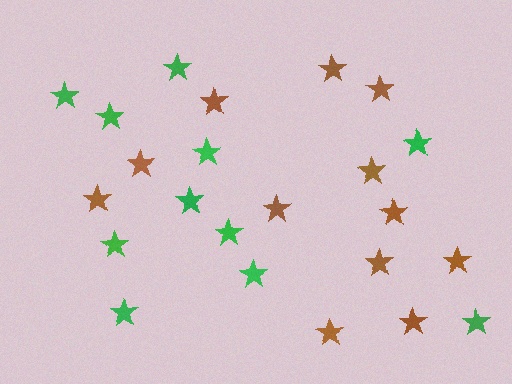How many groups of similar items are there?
There are 2 groups: one group of brown stars (12) and one group of green stars (11).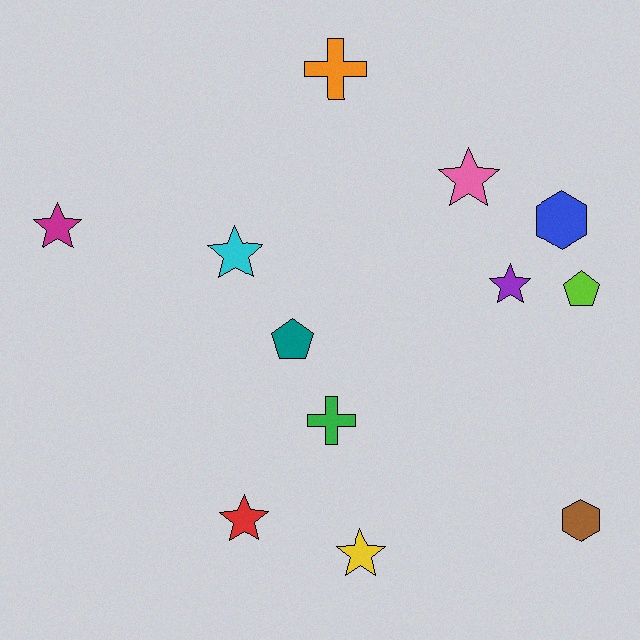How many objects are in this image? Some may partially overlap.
There are 12 objects.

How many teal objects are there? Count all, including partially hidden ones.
There is 1 teal object.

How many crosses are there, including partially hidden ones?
There are 2 crosses.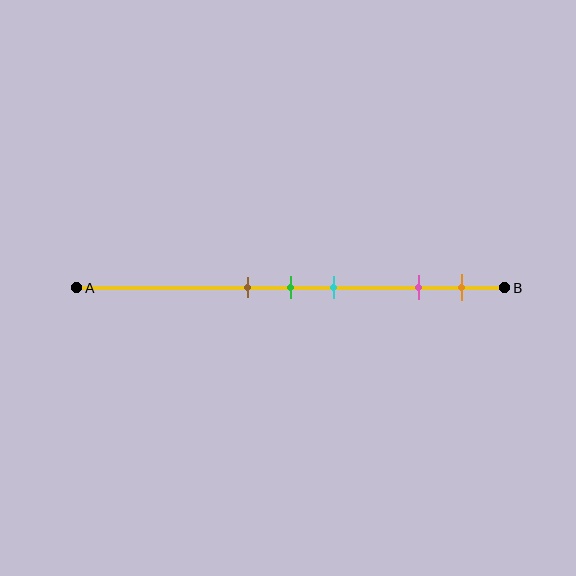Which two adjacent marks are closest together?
The brown and green marks are the closest adjacent pair.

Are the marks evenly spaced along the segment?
No, the marks are not evenly spaced.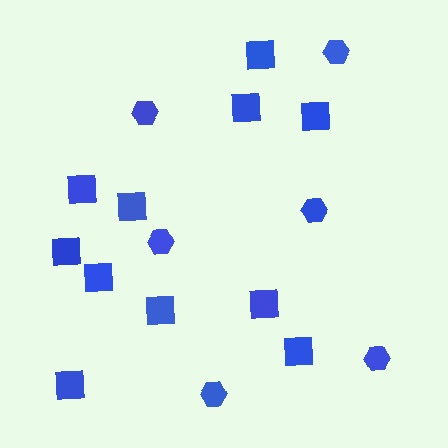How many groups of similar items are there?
There are 2 groups: one group of squares (11) and one group of hexagons (6).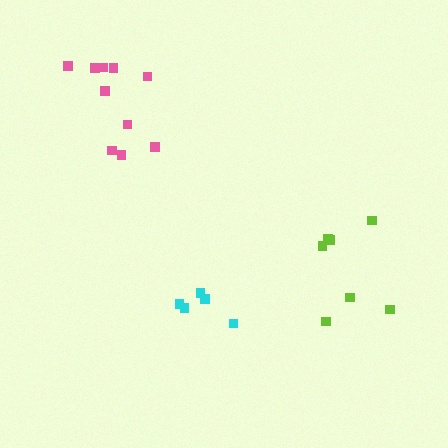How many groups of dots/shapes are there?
There are 3 groups.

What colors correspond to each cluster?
The clusters are colored: lime, cyan, pink.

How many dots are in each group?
Group 1: 7 dots, Group 2: 5 dots, Group 3: 10 dots (22 total).